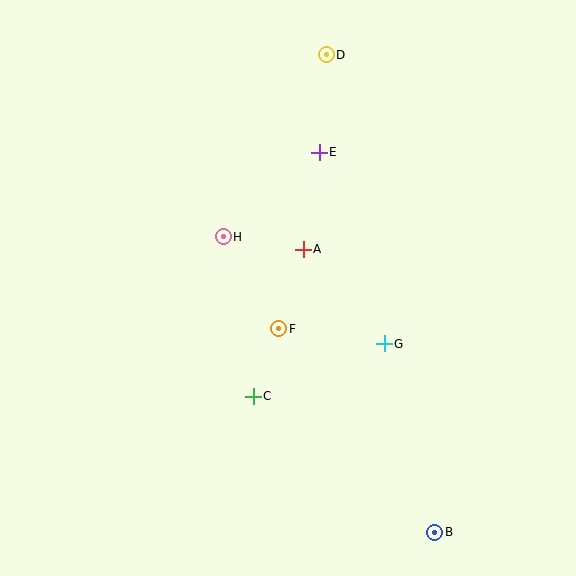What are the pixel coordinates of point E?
Point E is at (319, 152).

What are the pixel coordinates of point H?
Point H is at (223, 237).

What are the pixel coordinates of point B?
Point B is at (435, 532).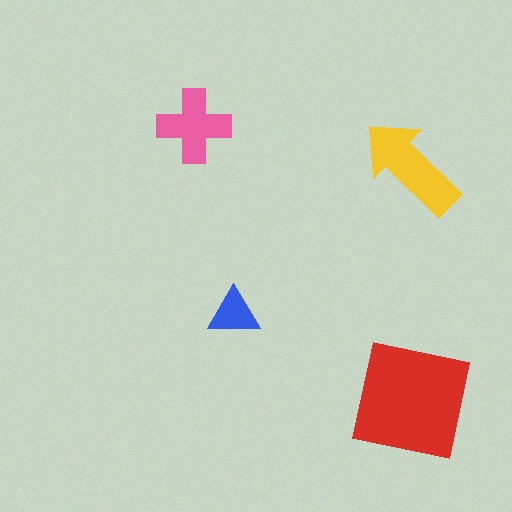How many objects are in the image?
There are 4 objects in the image.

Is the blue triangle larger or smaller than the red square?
Smaller.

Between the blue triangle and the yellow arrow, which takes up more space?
The yellow arrow.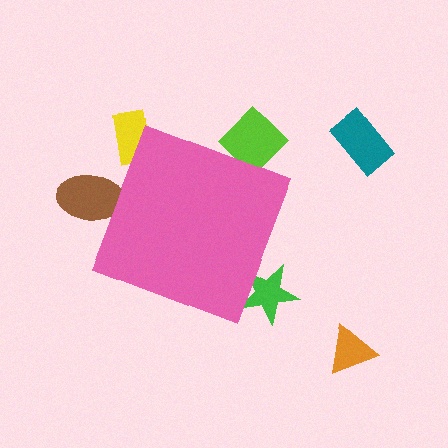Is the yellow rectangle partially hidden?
Yes, the yellow rectangle is partially hidden behind the pink diamond.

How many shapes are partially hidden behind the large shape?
4 shapes are partially hidden.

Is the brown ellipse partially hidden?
Yes, the brown ellipse is partially hidden behind the pink diamond.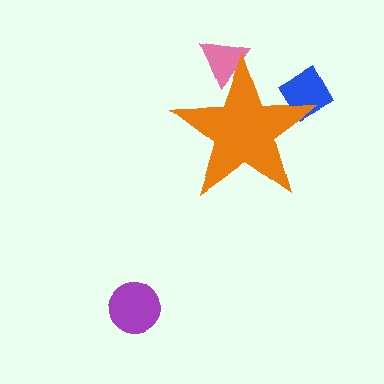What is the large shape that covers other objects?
An orange star.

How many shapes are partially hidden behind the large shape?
2 shapes are partially hidden.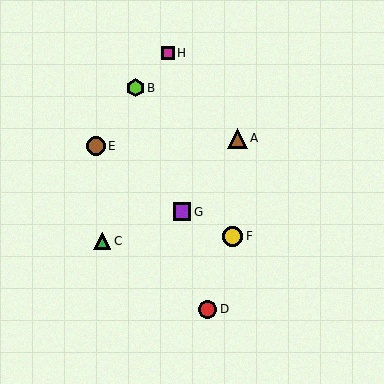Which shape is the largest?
The brown triangle (labeled A) is the largest.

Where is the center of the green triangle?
The center of the green triangle is at (102, 241).